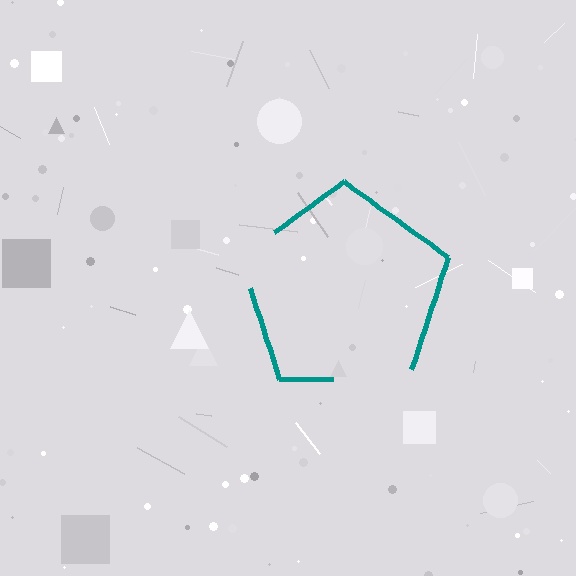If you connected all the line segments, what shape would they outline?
They would outline a pentagon.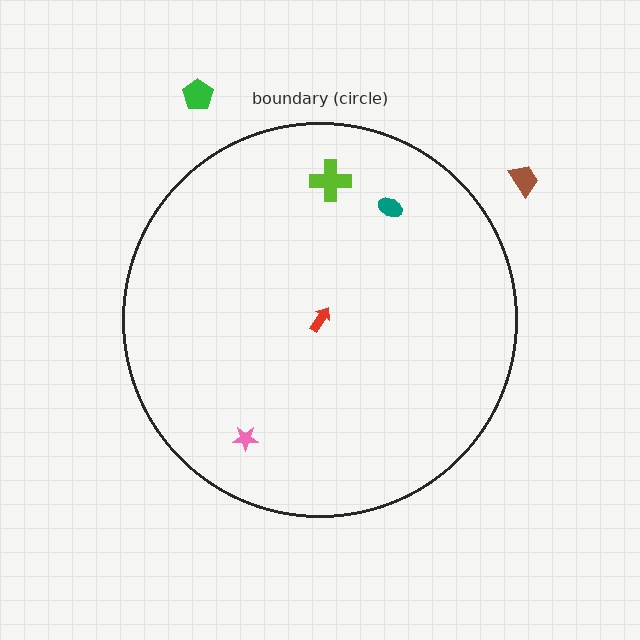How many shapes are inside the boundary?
4 inside, 2 outside.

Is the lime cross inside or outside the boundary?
Inside.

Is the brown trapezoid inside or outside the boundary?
Outside.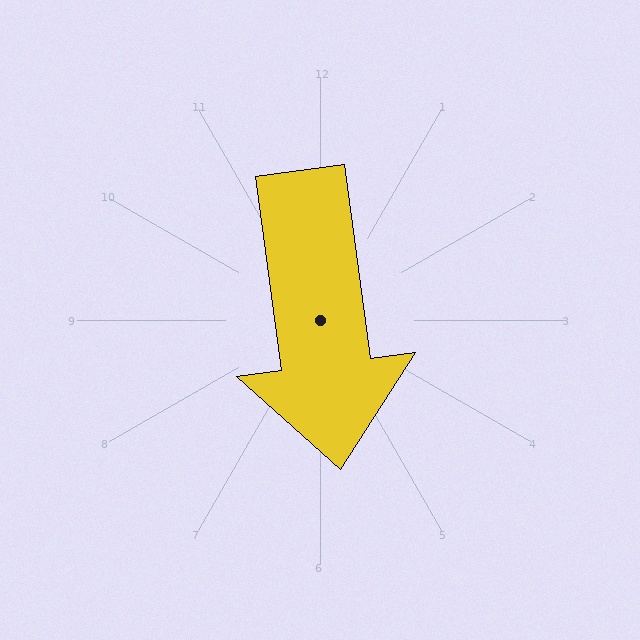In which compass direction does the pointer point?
South.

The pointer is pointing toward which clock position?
Roughly 6 o'clock.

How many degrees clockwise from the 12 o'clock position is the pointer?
Approximately 172 degrees.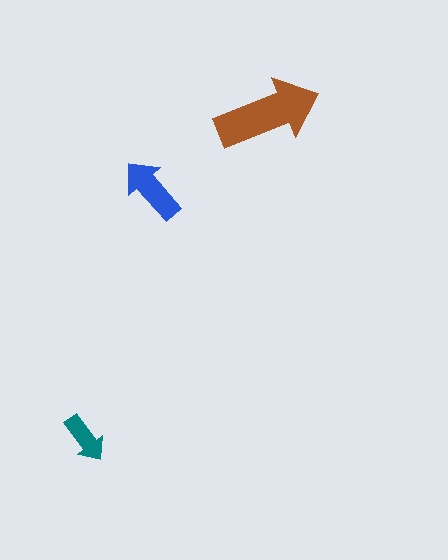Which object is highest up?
The brown arrow is topmost.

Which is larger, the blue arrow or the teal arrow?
The blue one.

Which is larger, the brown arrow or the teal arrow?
The brown one.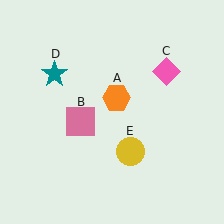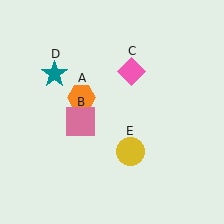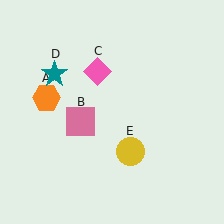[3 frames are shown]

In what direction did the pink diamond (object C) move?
The pink diamond (object C) moved left.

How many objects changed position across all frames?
2 objects changed position: orange hexagon (object A), pink diamond (object C).